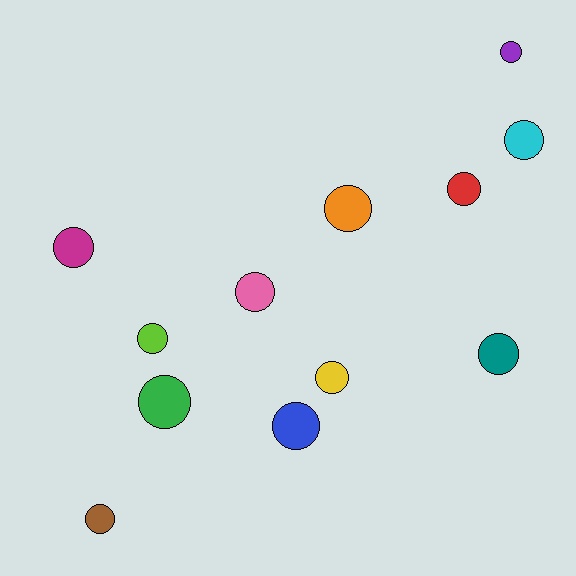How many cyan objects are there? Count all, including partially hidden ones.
There is 1 cyan object.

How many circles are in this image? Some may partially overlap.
There are 12 circles.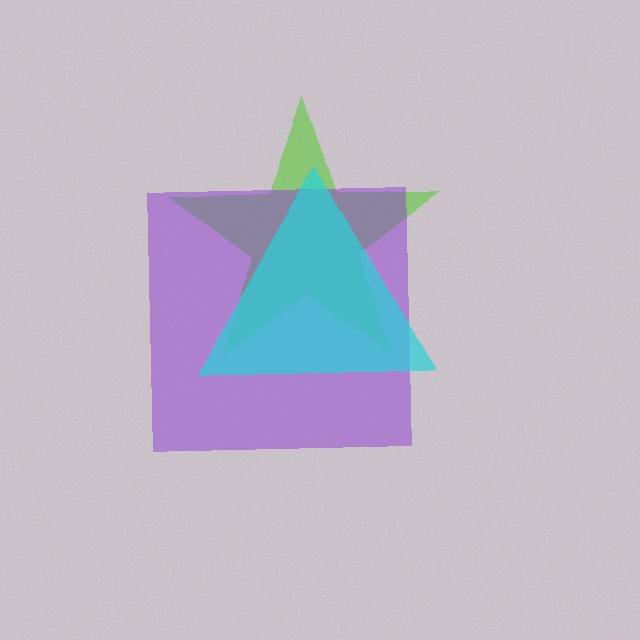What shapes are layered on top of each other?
The layered shapes are: a lime star, a purple square, a cyan triangle.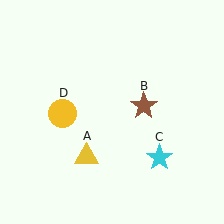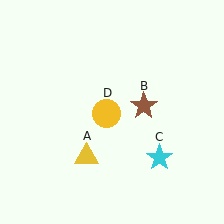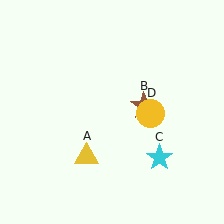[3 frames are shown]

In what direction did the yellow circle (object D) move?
The yellow circle (object D) moved right.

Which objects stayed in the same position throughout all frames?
Yellow triangle (object A) and brown star (object B) and cyan star (object C) remained stationary.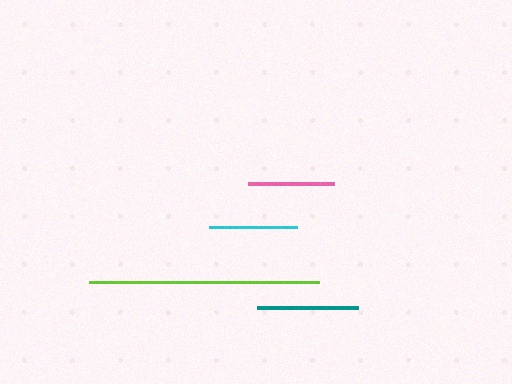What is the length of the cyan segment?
The cyan segment is approximately 89 pixels long.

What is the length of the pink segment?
The pink segment is approximately 86 pixels long.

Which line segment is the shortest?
The pink line is the shortest at approximately 86 pixels.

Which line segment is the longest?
The lime line is the longest at approximately 230 pixels.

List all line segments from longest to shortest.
From longest to shortest: lime, teal, cyan, pink.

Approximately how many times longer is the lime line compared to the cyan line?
The lime line is approximately 2.6 times the length of the cyan line.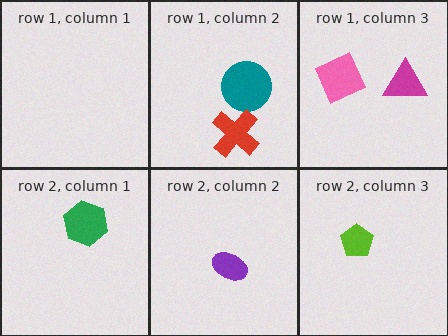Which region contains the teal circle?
The row 1, column 2 region.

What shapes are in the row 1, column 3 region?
The magenta triangle, the pink square.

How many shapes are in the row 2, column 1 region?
1.